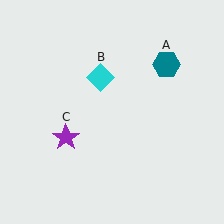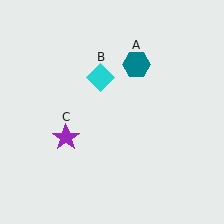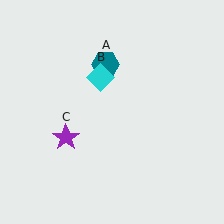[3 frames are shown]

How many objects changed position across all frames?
1 object changed position: teal hexagon (object A).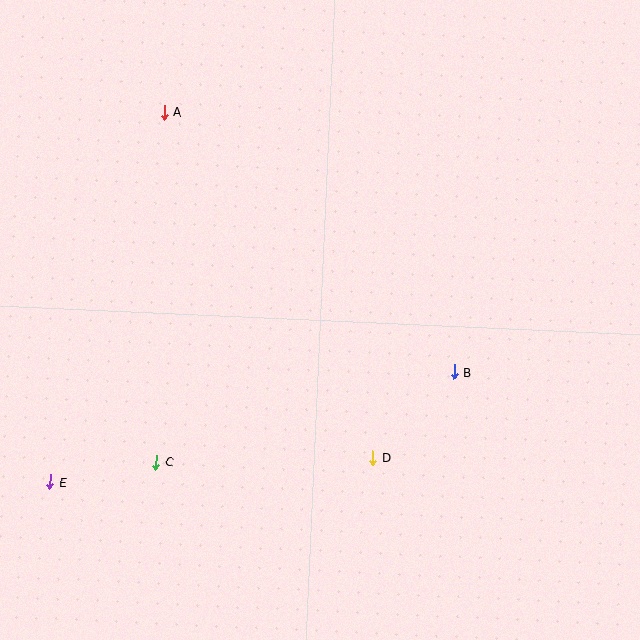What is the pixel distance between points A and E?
The distance between A and E is 387 pixels.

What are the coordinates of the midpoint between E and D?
The midpoint between E and D is at (211, 470).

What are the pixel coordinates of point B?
Point B is at (454, 372).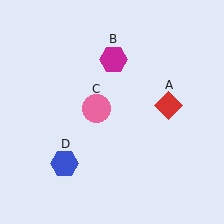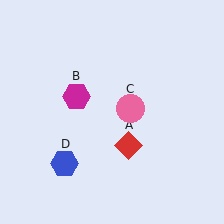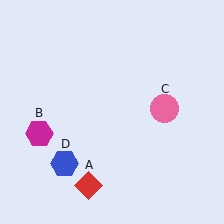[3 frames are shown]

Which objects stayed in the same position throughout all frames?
Blue hexagon (object D) remained stationary.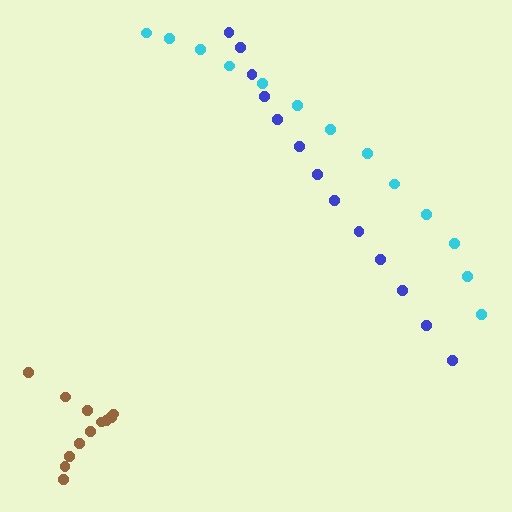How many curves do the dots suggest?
There are 3 distinct paths.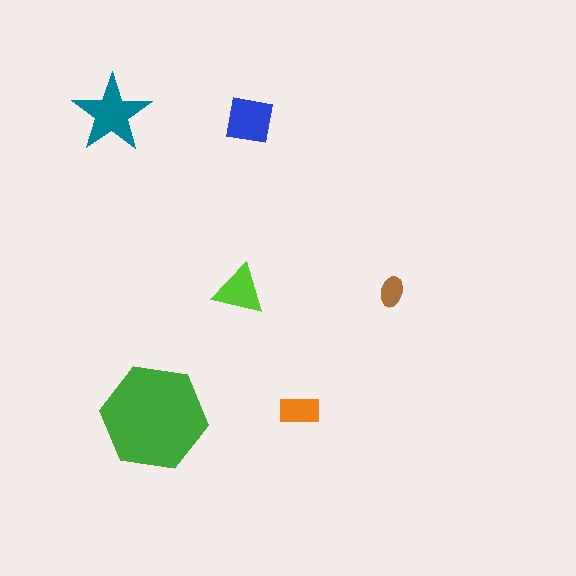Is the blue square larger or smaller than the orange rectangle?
Larger.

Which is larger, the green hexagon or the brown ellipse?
The green hexagon.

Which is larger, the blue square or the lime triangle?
The blue square.